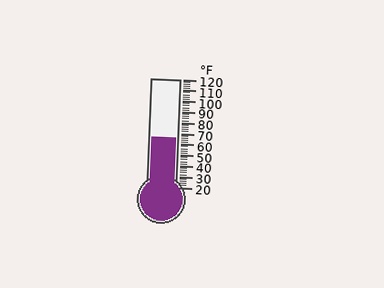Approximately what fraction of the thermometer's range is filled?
The thermometer is filled to approximately 45% of its range.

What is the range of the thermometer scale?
The thermometer scale ranges from 20°F to 120°F.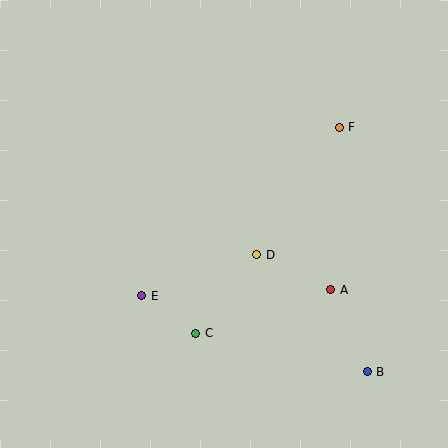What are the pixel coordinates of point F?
Point F is at (339, 127).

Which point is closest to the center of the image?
Point D at (257, 255) is closest to the center.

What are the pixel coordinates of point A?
Point A is at (331, 290).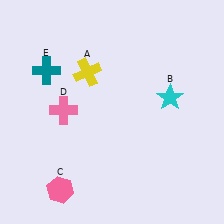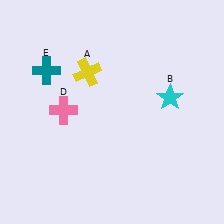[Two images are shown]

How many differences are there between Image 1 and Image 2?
There is 1 difference between the two images.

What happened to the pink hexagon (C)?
The pink hexagon (C) was removed in Image 2. It was in the bottom-left area of Image 1.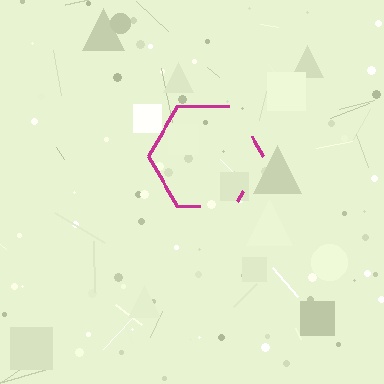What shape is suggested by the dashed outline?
The dashed outline suggests a hexagon.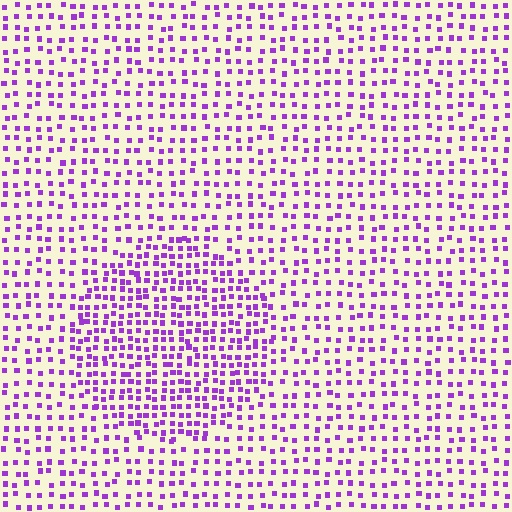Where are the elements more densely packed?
The elements are more densely packed inside the circle boundary.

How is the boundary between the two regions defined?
The boundary is defined by a change in element density (approximately 1.8x ratio). All elements are the same color, size, and shape.